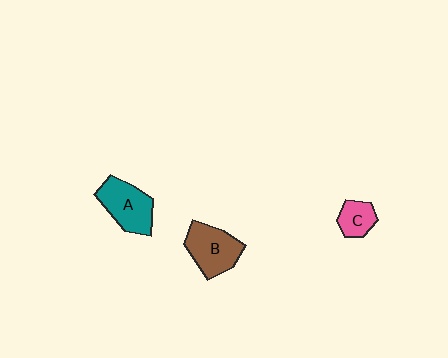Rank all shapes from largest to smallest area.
From largest to smallest: B (brown), A (teal), C (pink).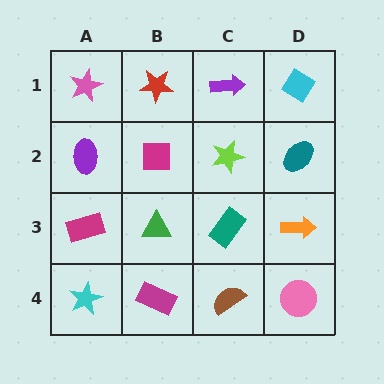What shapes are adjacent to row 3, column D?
A teal ellipse (row 2, column D), a pink circle (row 4, column D), a teal rectangle (row 3, column C).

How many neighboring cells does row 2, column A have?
3.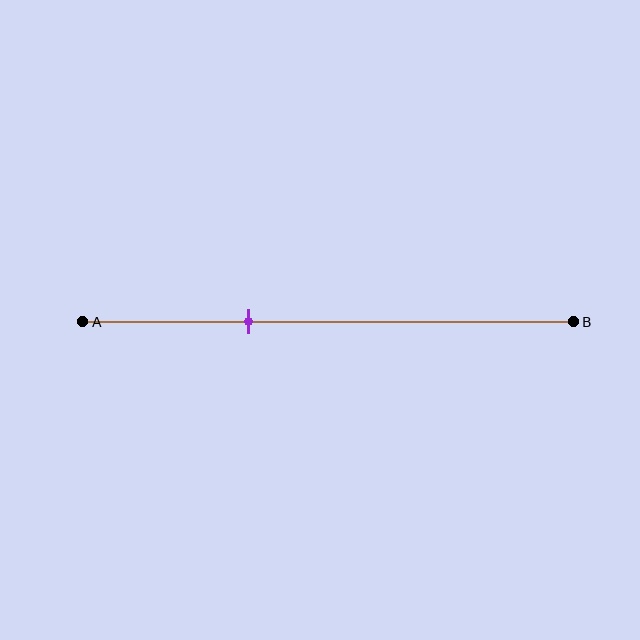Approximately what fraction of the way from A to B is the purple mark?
The purple mark is approximately 35% of the way from A to B.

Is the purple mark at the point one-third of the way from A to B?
Yes, the mark is approximately at the one-third point.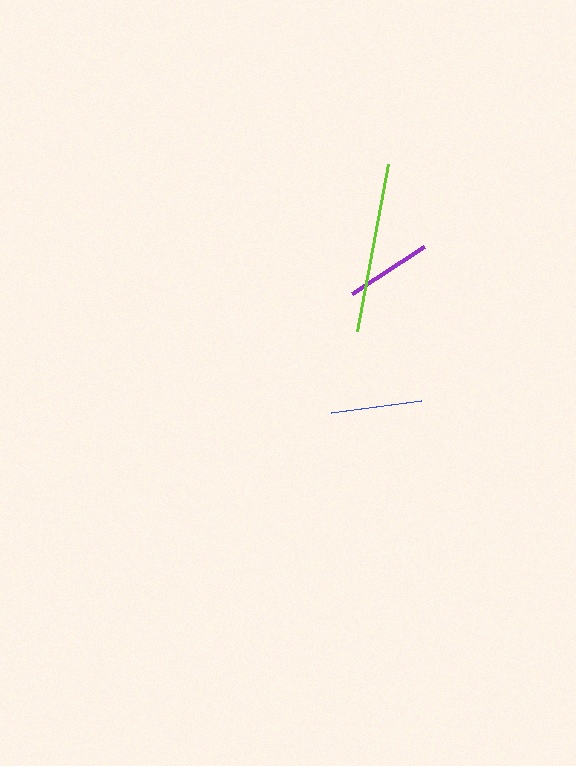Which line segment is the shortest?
The purple line is the shortest at approximately 86 pixels.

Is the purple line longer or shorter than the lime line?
The lime line is longer than the purple line.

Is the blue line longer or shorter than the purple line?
The blue line is longer than the purple line.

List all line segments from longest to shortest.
From longest to shortest: lime, blue, purple.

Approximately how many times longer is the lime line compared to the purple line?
The lime line is approximately 2.0 times the length of the purple line.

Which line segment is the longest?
The lime line is the longest at approximately 170 pixels.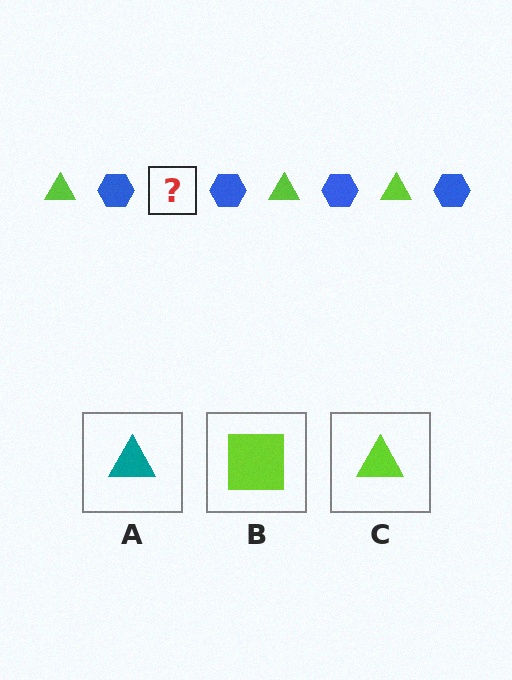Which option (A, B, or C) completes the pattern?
C.